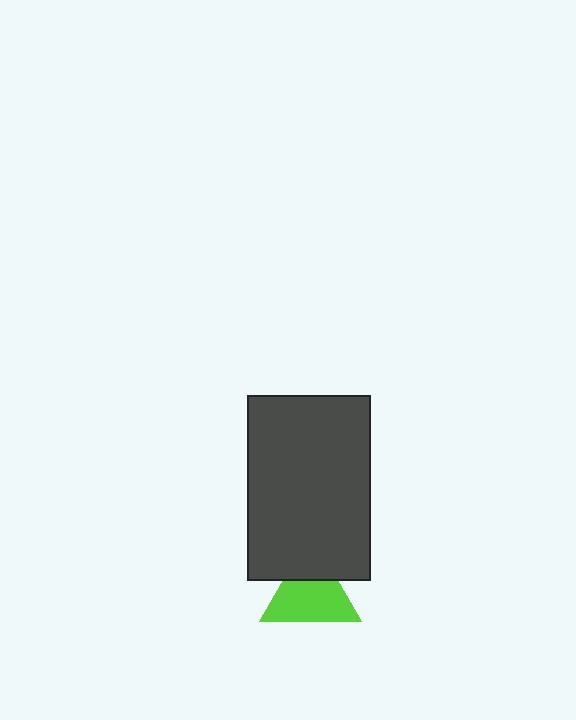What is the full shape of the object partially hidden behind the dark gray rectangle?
The partially hidden object is a lime triangle.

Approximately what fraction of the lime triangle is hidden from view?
Roughly 30% of the lime triangle is hidden behind the dark gray rectangle.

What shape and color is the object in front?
The object in front is a dark gray rectangle.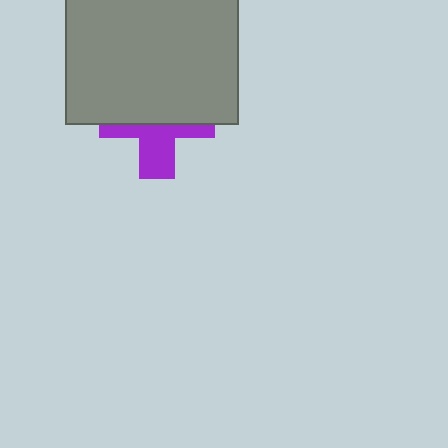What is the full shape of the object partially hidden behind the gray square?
The partially hidden object is a purple cross.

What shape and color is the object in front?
The object in front is a gray square.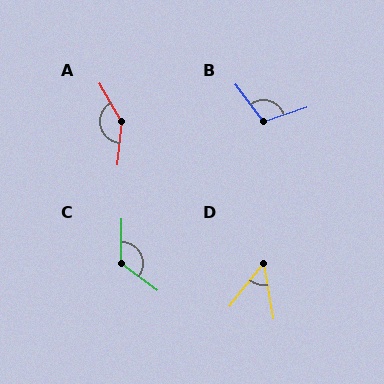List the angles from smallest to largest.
D (48°), B (109°), C (126°), A (145°).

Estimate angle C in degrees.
Approximately 126 degrees.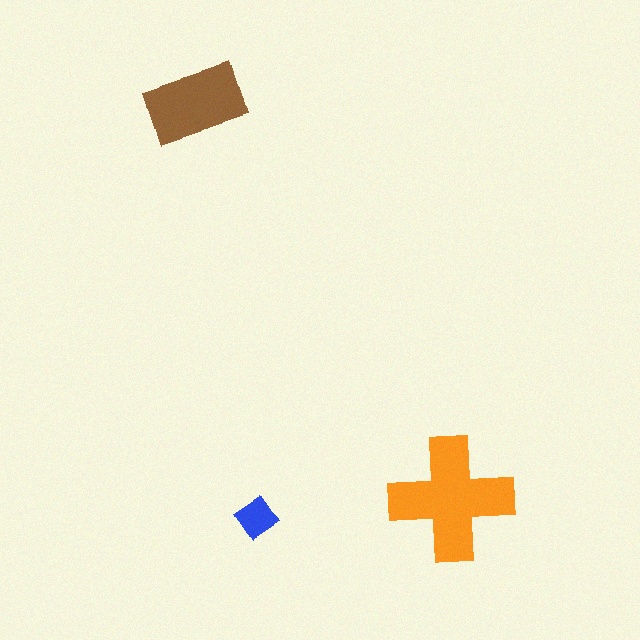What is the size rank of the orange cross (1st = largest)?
1st.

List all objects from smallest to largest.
The blue diamond, the brown rectangle, the orange cross.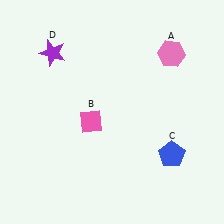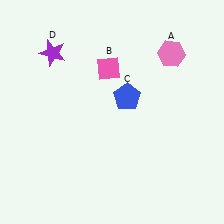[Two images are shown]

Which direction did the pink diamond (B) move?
The pink diamond (B) moved up.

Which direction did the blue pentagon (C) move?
The blue pentagon (C) moved up.